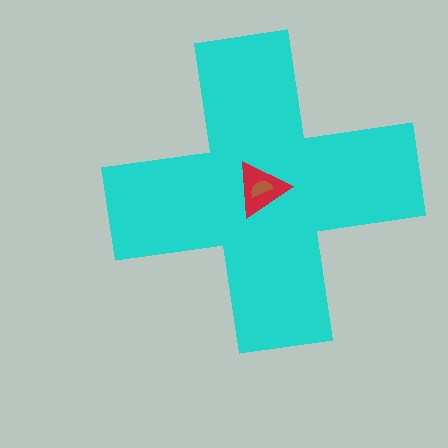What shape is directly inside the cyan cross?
The red triangle.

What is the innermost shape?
The brown semicircle.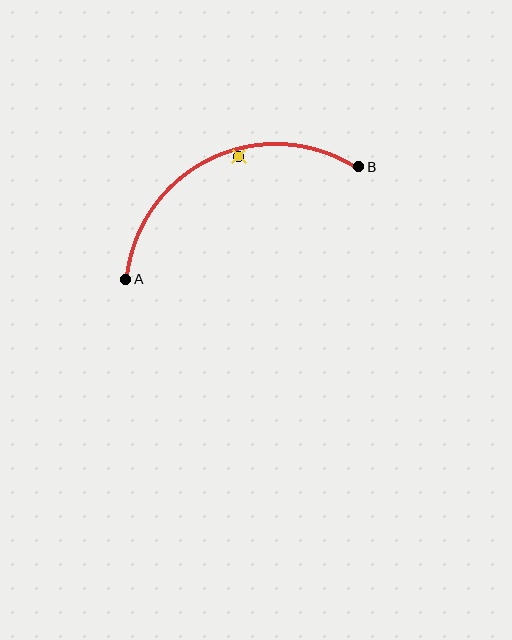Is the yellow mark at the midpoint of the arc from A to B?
No — the yellow mark does not lie on the arc at all. It sits slightly inside the curve.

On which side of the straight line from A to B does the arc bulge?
The arc bulges above the straight line connecting A and B.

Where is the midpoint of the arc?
The arc midpoint is the point on the curve farthest from the straight line joining A and B. It sits above that line.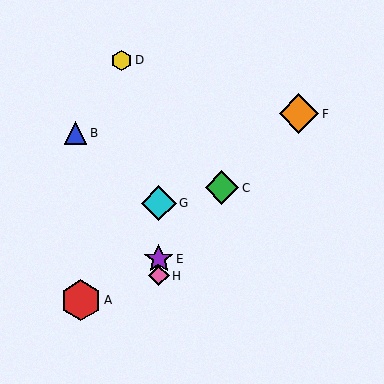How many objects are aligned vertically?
3 objects (E, G, H) are aligned vertically.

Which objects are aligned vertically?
Objects E, G, H are aligned vertically.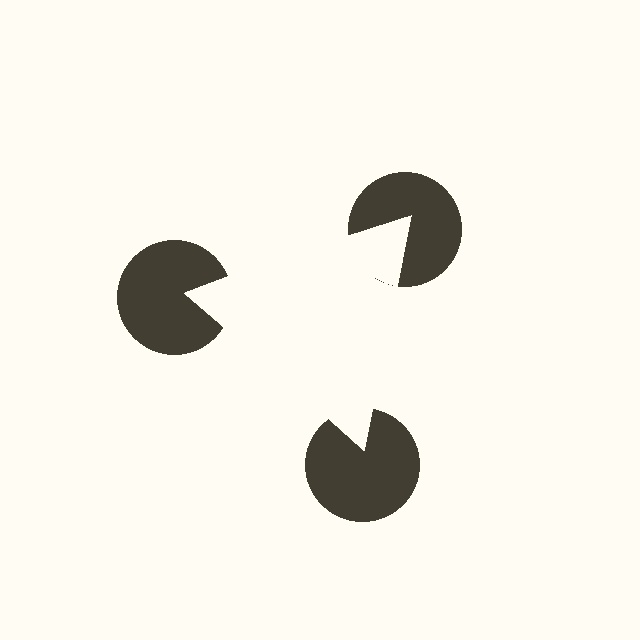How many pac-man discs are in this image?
There are 3 — one at each vertex of the illusory triangle.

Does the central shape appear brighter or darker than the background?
It typically appears slightly brighter than the background, even though no actual brightness change is drawn.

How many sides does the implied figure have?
3 sides.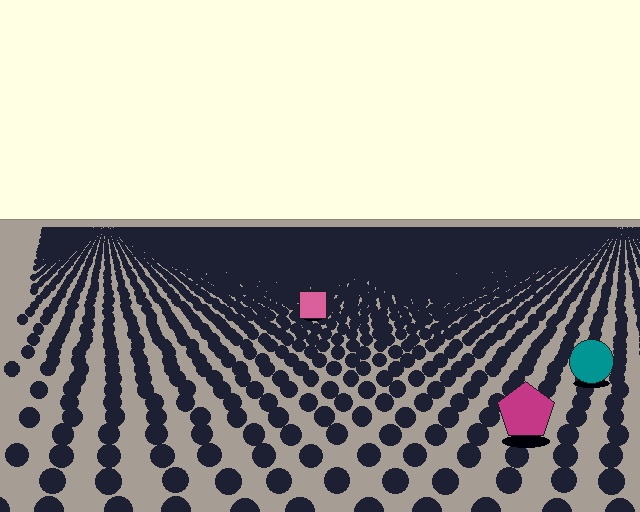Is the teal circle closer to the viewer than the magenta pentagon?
No. The magenta pentagon is closer — you can tell from the texture gradient: the ground texture is coarser near it.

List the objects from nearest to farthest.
From nearest to farthest: the magenta pentagon, the teal circle, the pink square.